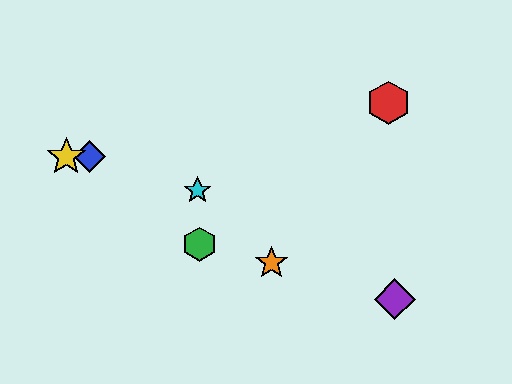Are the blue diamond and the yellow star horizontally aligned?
Yes, both are at y≈157.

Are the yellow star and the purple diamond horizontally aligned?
No, the yellow star is at y≈157 and the purple diamond is at y≈299.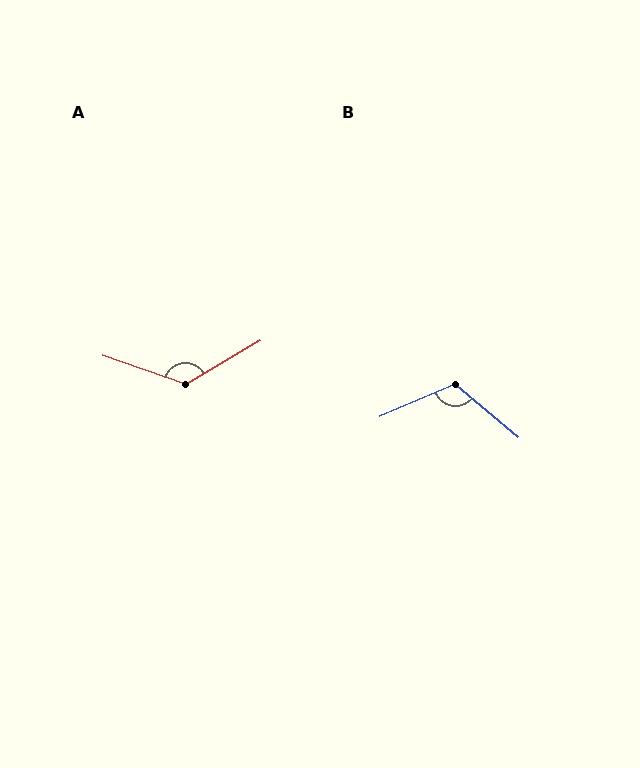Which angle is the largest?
A, at approximately 131 degrees.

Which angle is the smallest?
B, at approximately 117 degrees.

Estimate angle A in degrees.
Approximately 131 degrees.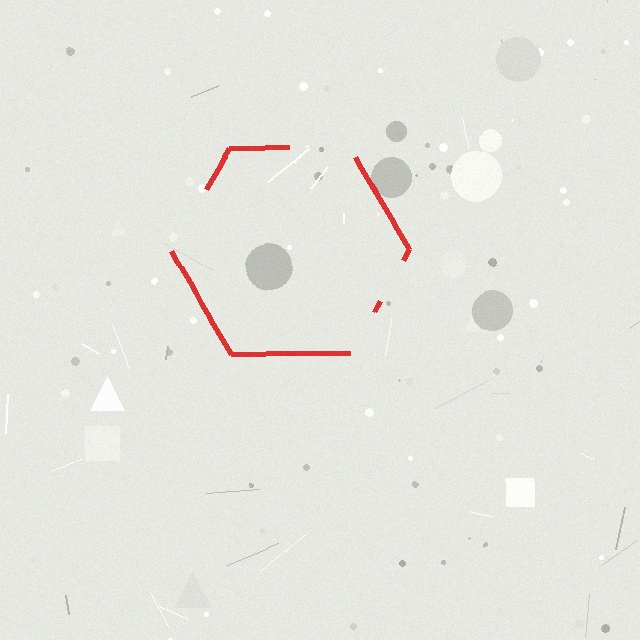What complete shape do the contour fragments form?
The contour fragments form a hexagon.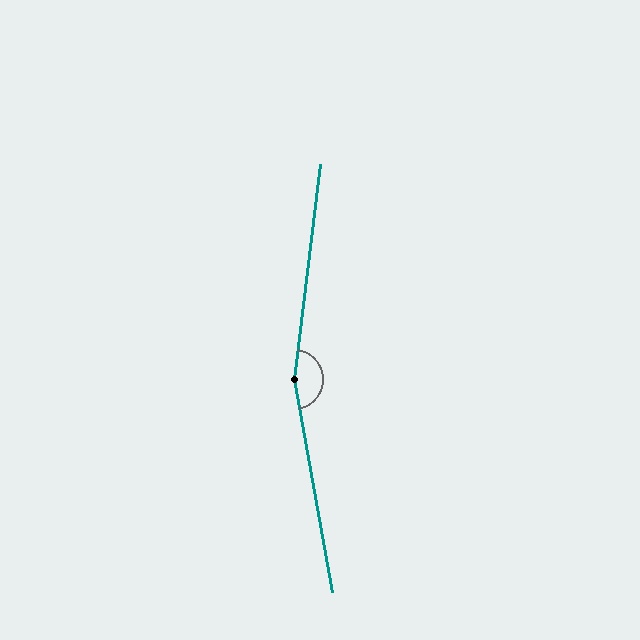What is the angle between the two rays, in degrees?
Approximately 163 degrees.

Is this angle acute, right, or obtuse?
It is obtuse.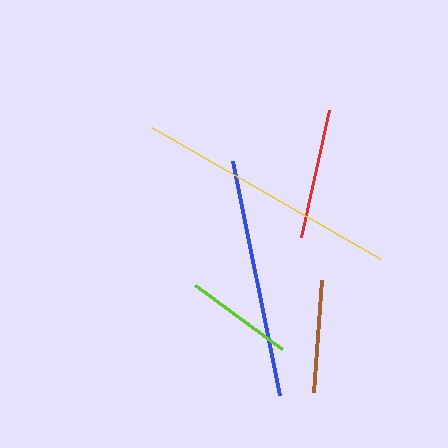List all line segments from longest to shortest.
From longest to shortest: yellow, blue, red, brown, lime.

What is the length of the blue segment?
The blue segment is approximately 238 pixels long.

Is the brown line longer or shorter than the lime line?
The brown line is longer than the lime line.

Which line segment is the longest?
The yellow line is the longest at approximately 263 pixels.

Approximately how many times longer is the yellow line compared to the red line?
The yellow line is approximately 2.0 times the length of the red line.